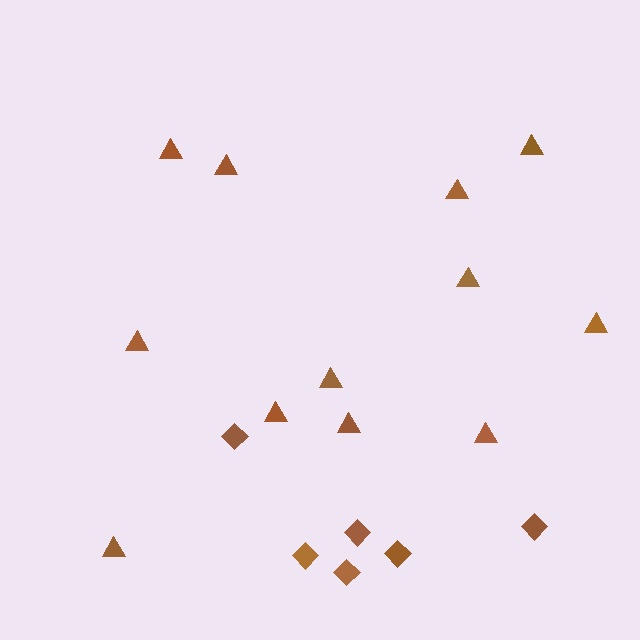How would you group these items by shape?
There are 2 groups: one group of diamonds (6) and one group of triangles (12).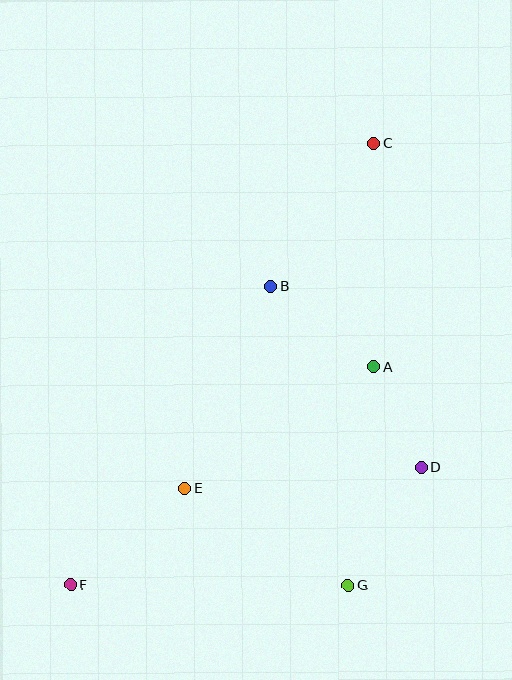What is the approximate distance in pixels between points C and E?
The distance between C and E is approximately 393 pixels.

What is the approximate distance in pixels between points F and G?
The distance between F and G is approximately 277 pixels.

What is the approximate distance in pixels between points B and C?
The distance between B and C is approximately 176 pixels.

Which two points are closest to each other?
Points A and D are closest to each other.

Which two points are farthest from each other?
Points C and F are farthest from each other.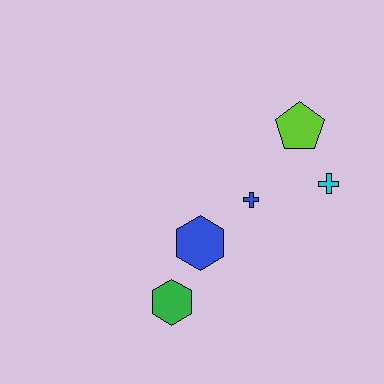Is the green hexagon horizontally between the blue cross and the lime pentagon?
No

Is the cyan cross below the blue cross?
No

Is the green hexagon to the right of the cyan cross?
No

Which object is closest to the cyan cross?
The lime pentagon is closest to the cyan cross.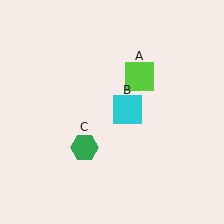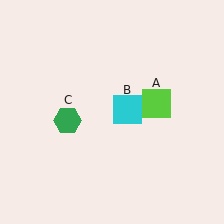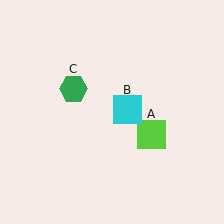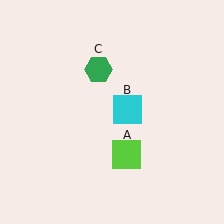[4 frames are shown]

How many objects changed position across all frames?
2 objects changed position: lime square (object A), green hexagon (object C).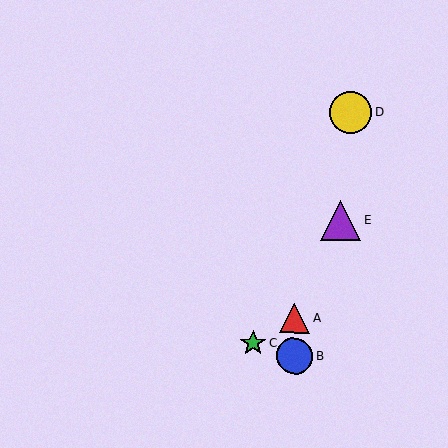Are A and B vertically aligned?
Yes, both are at x≈295.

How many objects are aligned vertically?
2 objects (A, B) are aligned vertically.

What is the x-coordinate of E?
Object E is at x≈341.